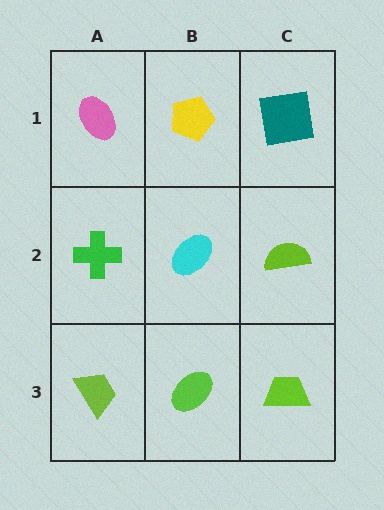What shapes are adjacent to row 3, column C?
A lime semicircle (row 2, column C), a lime ellipse (row 3, column B).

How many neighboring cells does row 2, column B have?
4.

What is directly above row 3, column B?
A cyan ellipse.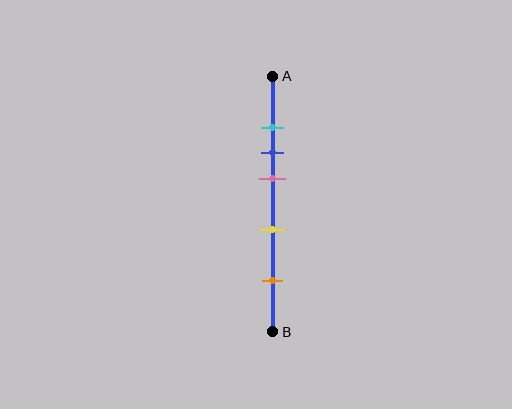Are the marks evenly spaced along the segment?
No, the marks are not evenly spaced.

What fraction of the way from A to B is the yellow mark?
The yellow mark is approximately 60% (0.6) of the way from A to B.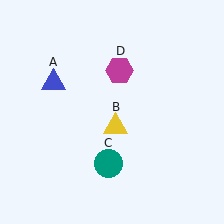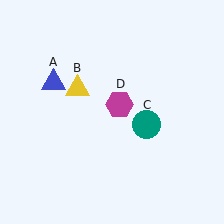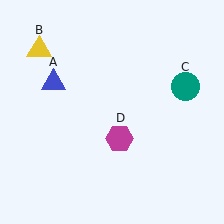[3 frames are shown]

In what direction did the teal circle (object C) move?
The teal circle (object C) moved up and to the right.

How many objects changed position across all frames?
3 objects changed position: yellow triangle (object B), teal circle (object C), magenta hexagon (object D).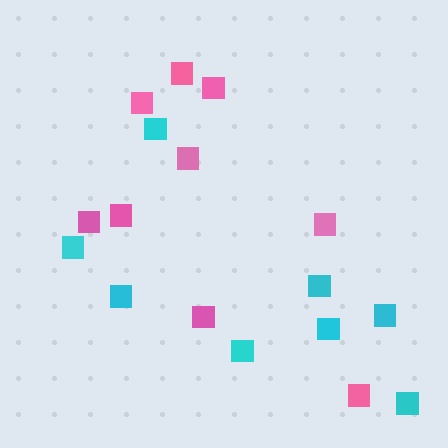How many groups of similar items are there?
There are 2 groups: one group of cyan squares (8) and one group of pink squares (9).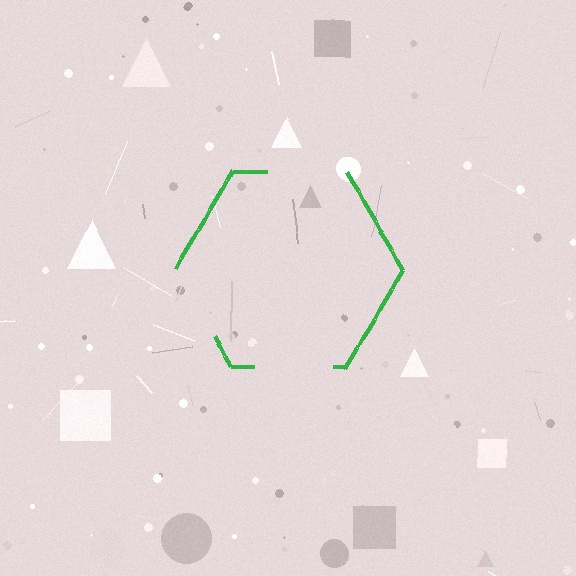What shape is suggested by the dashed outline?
The dashed outline suggests a hexagon.